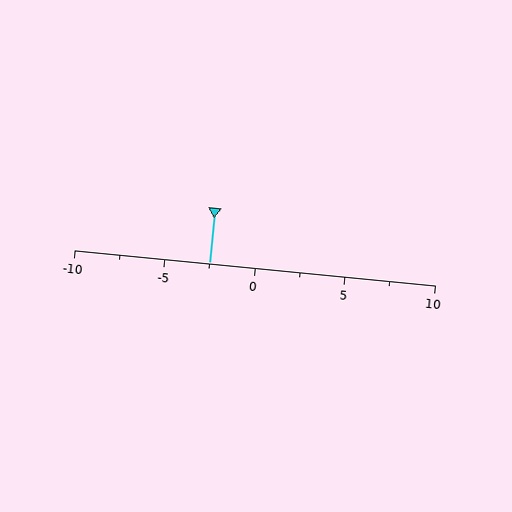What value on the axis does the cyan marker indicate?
The marker indicates approximately -2.5.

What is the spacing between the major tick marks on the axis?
The major ticks are spaced 5 apart.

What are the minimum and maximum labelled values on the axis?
The axis runs from -10 to 10.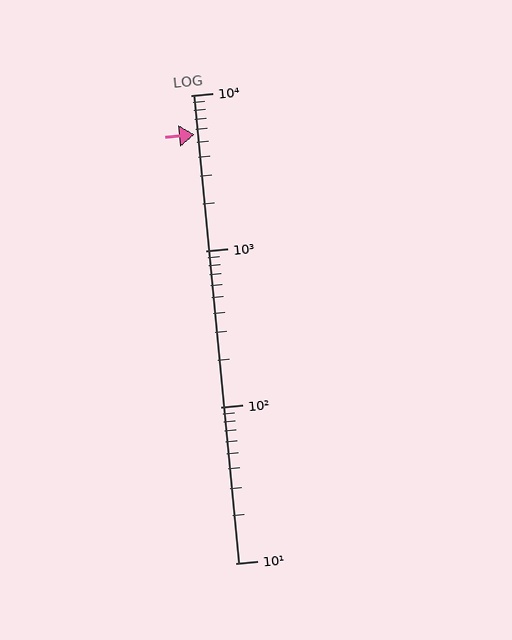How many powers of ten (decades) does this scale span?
The scale spans 3 decades, from 10 to 10000.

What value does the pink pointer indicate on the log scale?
The pointer indicates approximately 5600.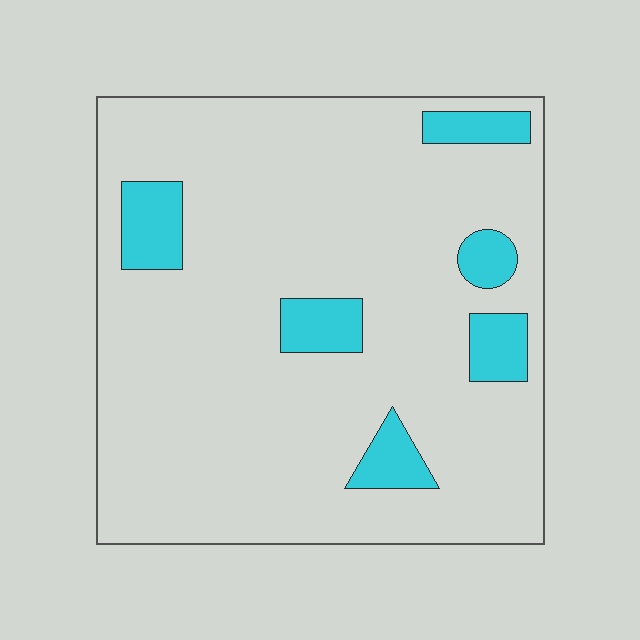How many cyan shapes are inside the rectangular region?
6.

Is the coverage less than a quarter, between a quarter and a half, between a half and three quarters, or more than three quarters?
Less than a quarter.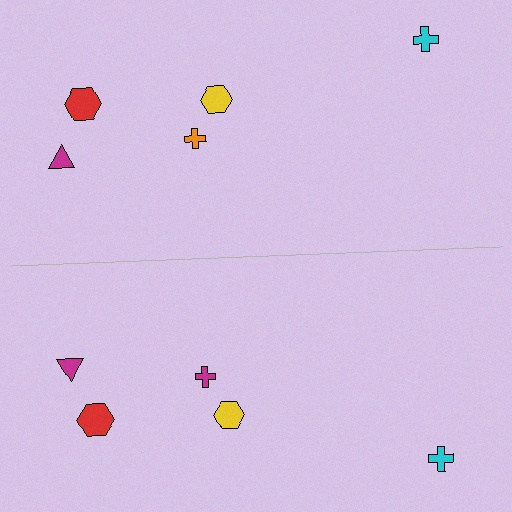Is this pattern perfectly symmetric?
No, the pattern is not perfectly symmetric. The magenta cross on the bottom side breaks the symmetry — its mirror counterpart is orange.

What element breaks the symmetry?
The magenta cross on the bottom side breaks the symmetry — its mirror counterpart is orange.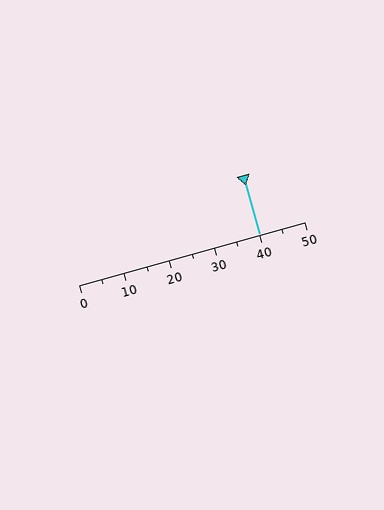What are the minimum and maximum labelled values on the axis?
The axis runs from 0 to 50.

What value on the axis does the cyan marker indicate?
The marker indicates approximately 40.